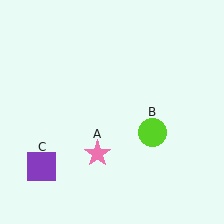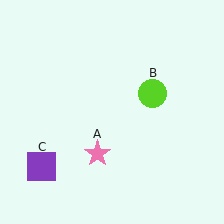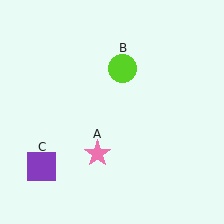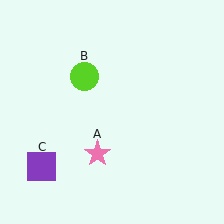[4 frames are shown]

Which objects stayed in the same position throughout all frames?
Pink star (object A) and purple square (object C) remained stationary.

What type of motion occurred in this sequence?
The lime circle (object B) rotated counterclockwise around the center of the scene.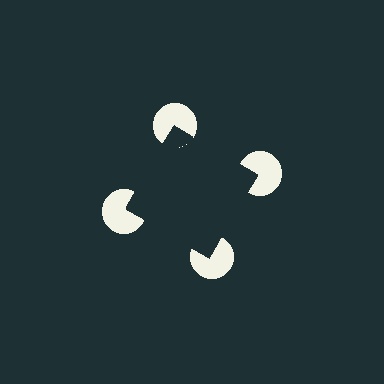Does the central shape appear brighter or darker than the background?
It typically appears slightly darker than the background, even though no actual brightness change is drawn.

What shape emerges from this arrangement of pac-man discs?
An illusory square — its edges are inferred from the aligned wedge cuts in the pac-man discs, not physically drawn.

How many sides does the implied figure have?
4 sides.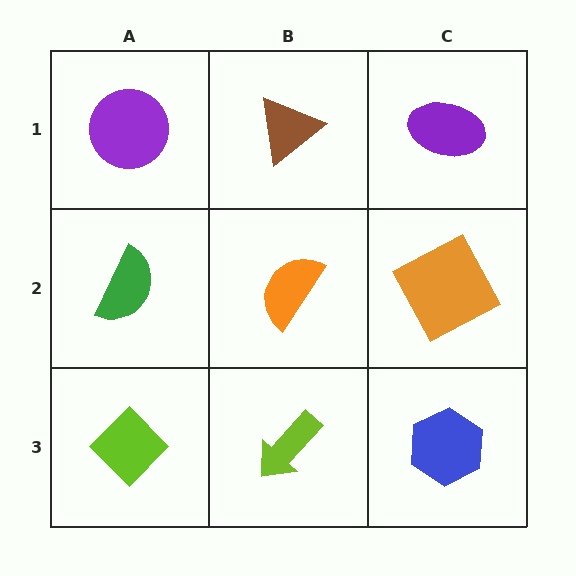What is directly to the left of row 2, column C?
An orange semicircle.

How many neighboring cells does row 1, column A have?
2.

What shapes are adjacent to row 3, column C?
An orange square (row 2, column C), a lime arrow (row 3, column B).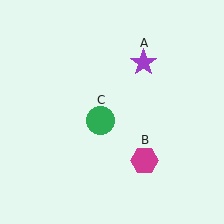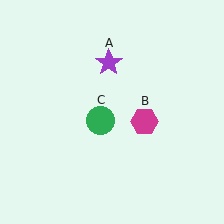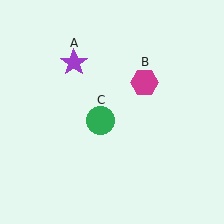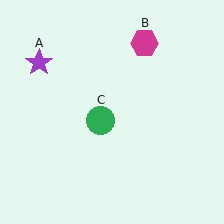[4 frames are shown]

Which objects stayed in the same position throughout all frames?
Green circle (object C) remained stationary.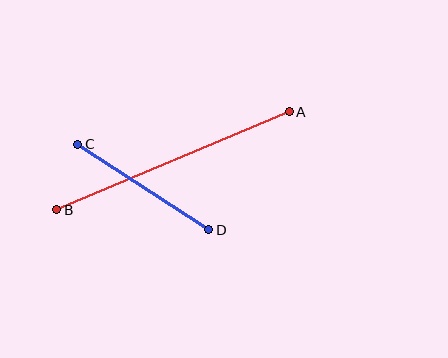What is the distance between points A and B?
The distance is approximately 253 pixels.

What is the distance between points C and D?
The distance is approximately 156 pixels.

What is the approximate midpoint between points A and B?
The midpoint is at approximately (173, 161) pixels.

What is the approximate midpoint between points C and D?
The midpoint is at approximately (143, 187) pixels.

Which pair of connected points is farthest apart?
Points A and B are farthest apart.